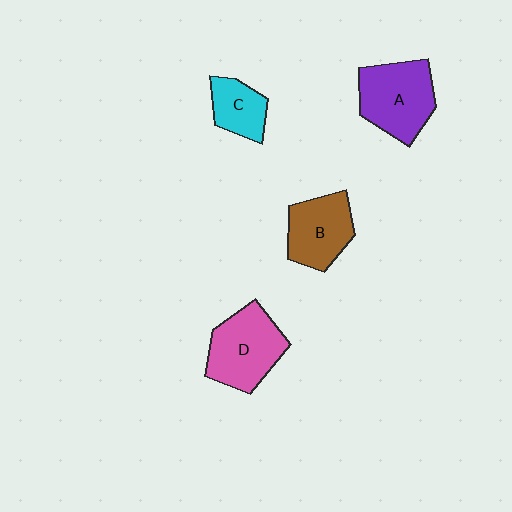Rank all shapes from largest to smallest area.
From largest to smallest: A (purple), D (pink), B (brown), C (cyan).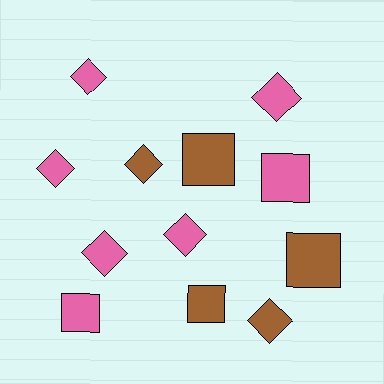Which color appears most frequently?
Pink, with 7 objects.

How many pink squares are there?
There are 2 pink squares.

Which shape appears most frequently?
Diamond, with 7 objects.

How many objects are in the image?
There are 12 objects.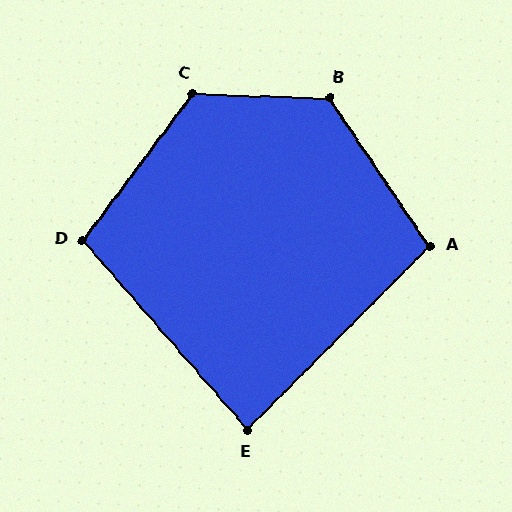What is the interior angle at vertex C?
Approximately 125 degrees (obtuse).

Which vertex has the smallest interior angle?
E, at approximately 86 degrees.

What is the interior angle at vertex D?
Approximately 102 degrees (obtuse).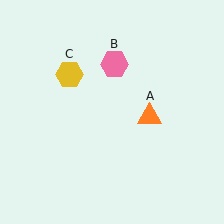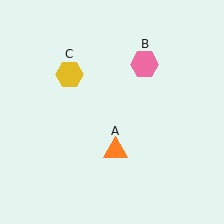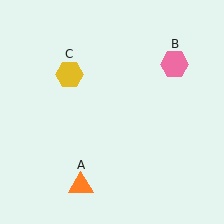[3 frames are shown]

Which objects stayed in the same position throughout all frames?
Yellow hexagon (object C) remained stationary.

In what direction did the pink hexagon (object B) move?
The pink hexagon (object B) moved right.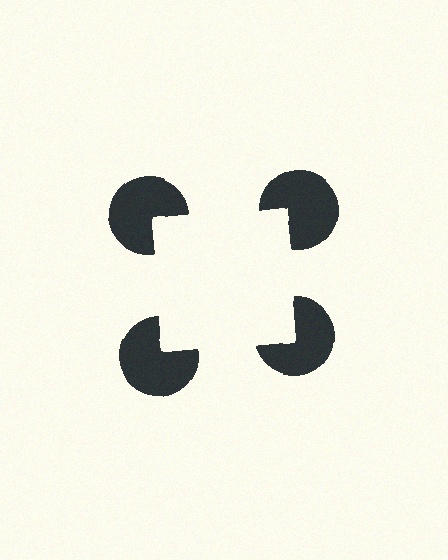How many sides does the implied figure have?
4 sides.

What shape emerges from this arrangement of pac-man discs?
An illusory square — its edges are inferred from the aligned wedge cuts in the pac-man discs, not physically drawn.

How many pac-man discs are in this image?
There are 4 — one at each vertex of the illusory square.